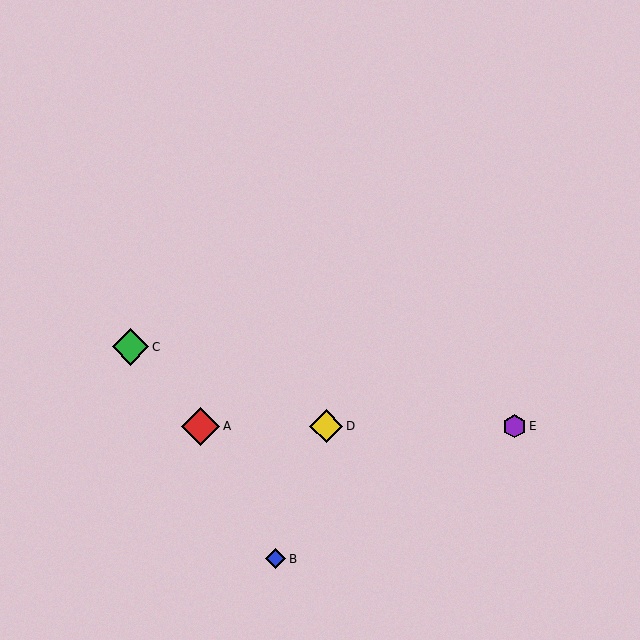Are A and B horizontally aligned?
No, A is at y≈426 and B is at y≈559.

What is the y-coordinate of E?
Object E is at y≈426.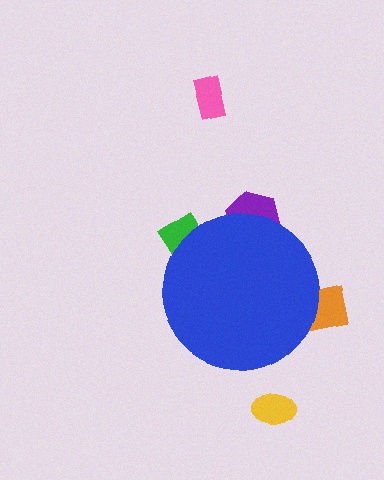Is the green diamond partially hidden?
Yes, the green diamond is partially hidden behind the blue circle.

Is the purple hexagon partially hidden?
Yes, the purple hexagon is partially hidden behind the blue circle.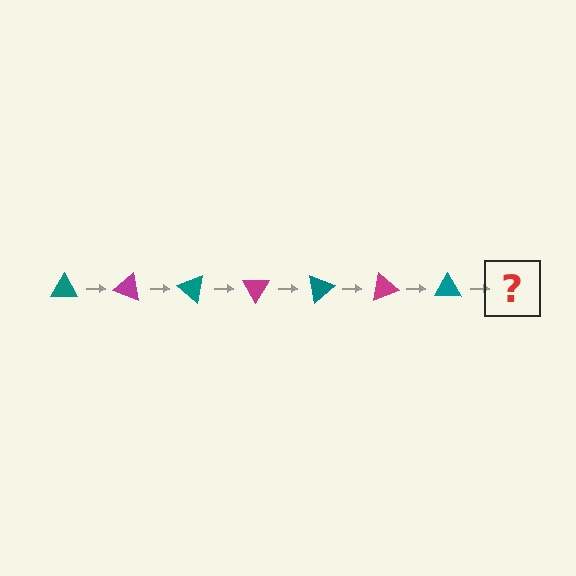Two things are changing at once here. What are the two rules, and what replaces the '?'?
The two rules are that it rotates 20 degrees each step and the color cycles through teal and magenta. The '?' should be a magenta triangle, rotated 140 degrees from the start.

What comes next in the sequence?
The next element should be a magenta triangle, rotated 140 degrees from the start.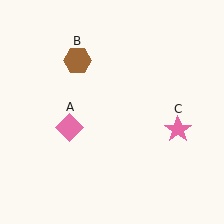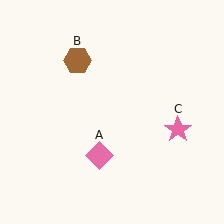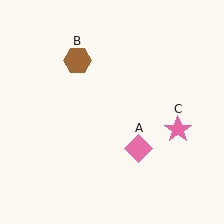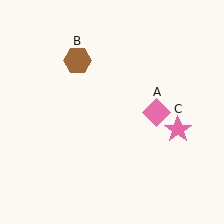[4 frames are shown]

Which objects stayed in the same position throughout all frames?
Brown hexagon (object B) and pink star (object C) remained stationary.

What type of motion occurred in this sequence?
The pink diamond (object A) rotated counterclockwise around the center of the scene.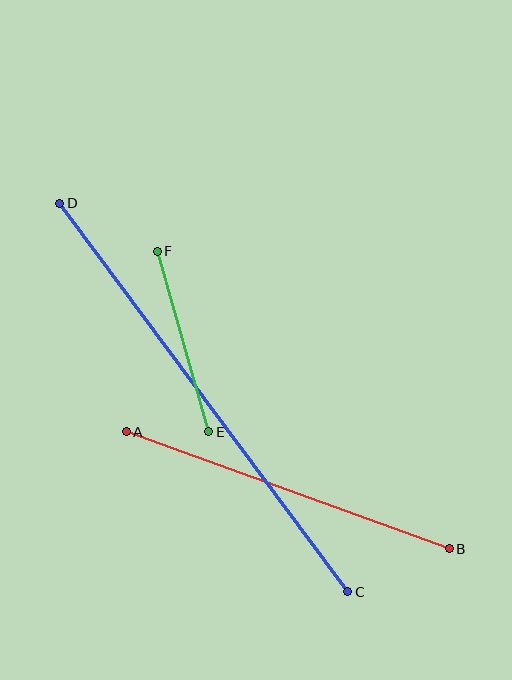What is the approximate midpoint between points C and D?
The midpoint is at approximately (204, 398) pixels.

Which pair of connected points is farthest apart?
Points C and D are farthest apart.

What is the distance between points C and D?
The distance is approximately 484 pixels.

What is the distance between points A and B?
The distance is approximately 343 pixels.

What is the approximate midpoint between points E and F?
The midpoint is at approximately (183, 341) pixels.